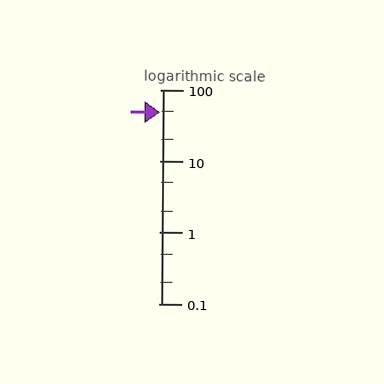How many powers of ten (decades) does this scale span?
The scale spans 3 decades, from 0.1 to 100.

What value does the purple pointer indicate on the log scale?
The pointer indicates approximately 48.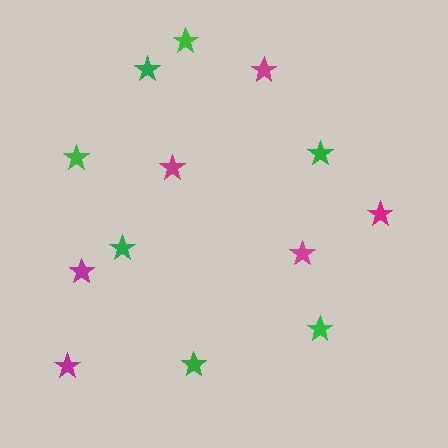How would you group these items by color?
There are 2 groups: one group of green stars (7) and one group of magenta stars (6).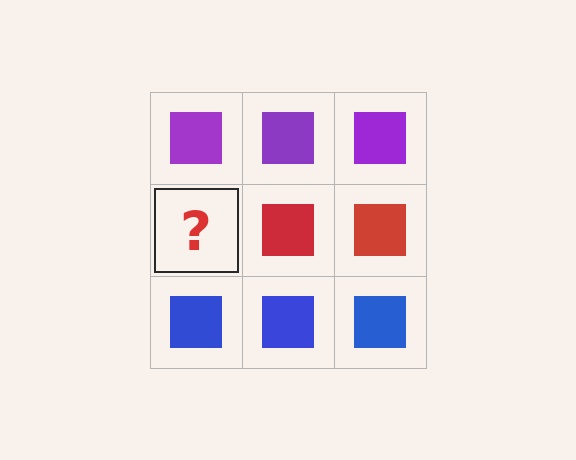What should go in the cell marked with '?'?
The missing cell should contain a red square.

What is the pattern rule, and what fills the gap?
The rule is that each row has a consistent color. The gap should be filled with a red square.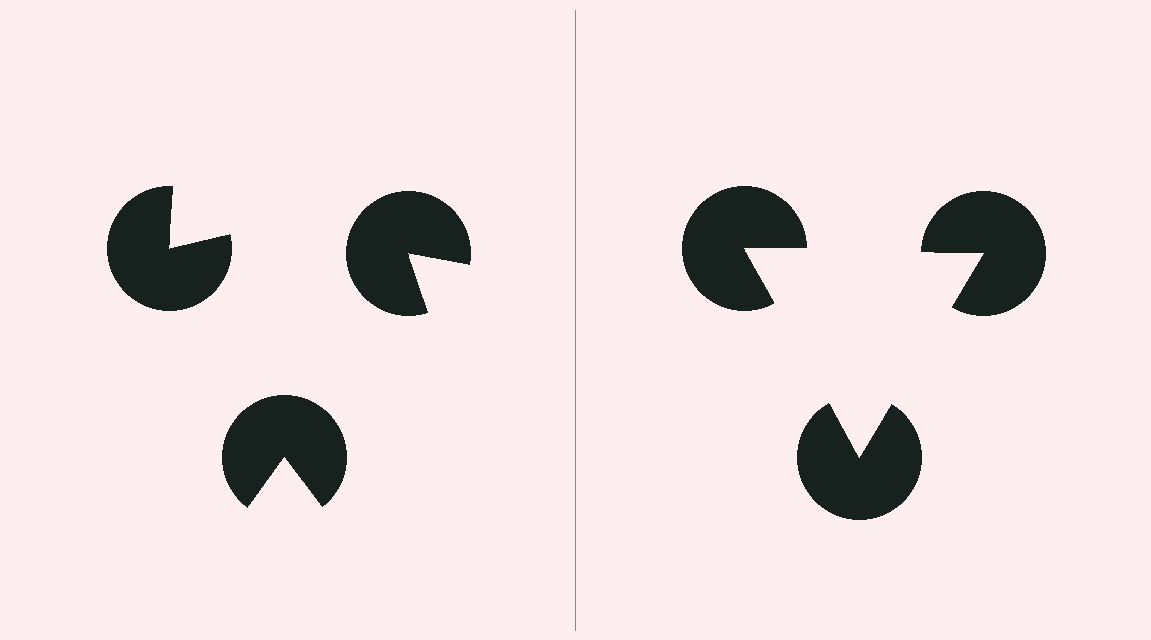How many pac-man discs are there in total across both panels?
6 — 3 on each side.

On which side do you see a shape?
An illusory triangle appears on the right side. On the left side the wedge cuts are rotated, so no coherent shape forms.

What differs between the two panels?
The pac-man discs are positioned identically on both sides; only the wedge orientations differ. On the right they align to a triangle; on the left they are misaligned.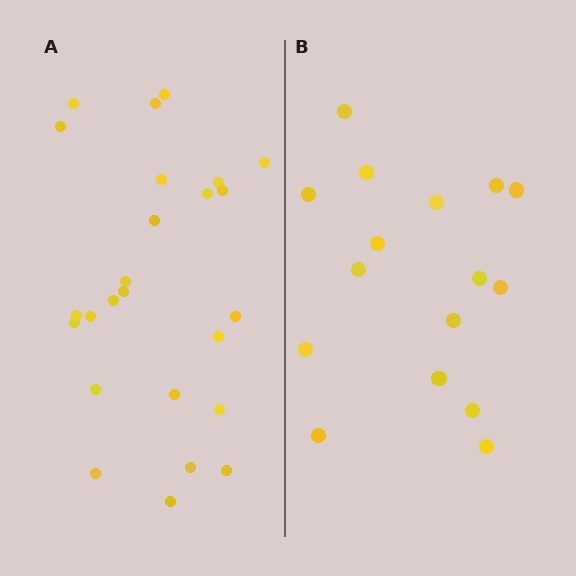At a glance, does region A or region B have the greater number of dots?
Region A (the left region) has more dots.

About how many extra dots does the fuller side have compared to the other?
Region A has roughly 8 or so more dots than region B.